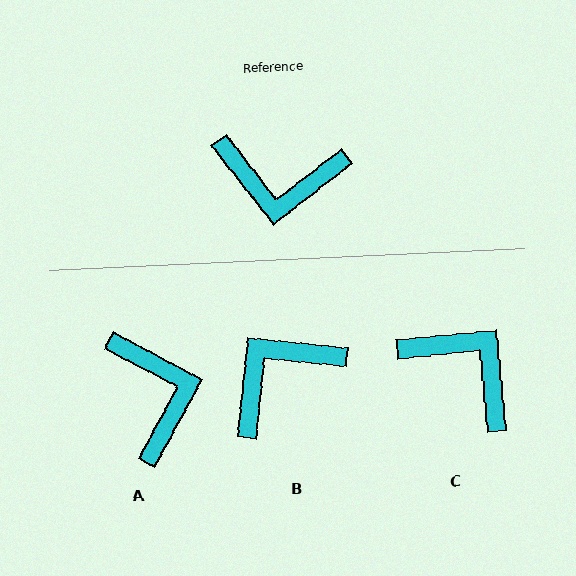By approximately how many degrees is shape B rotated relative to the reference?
Approximately 134 degrees clockwise.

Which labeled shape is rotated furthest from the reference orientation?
C, about 148 degrees away.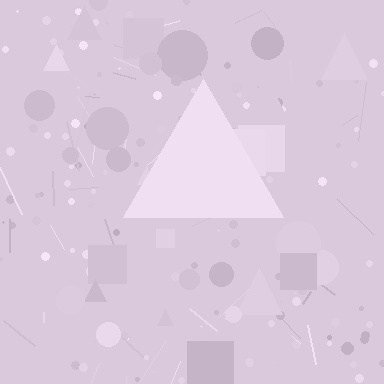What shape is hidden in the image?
A triangle is hidden in the image.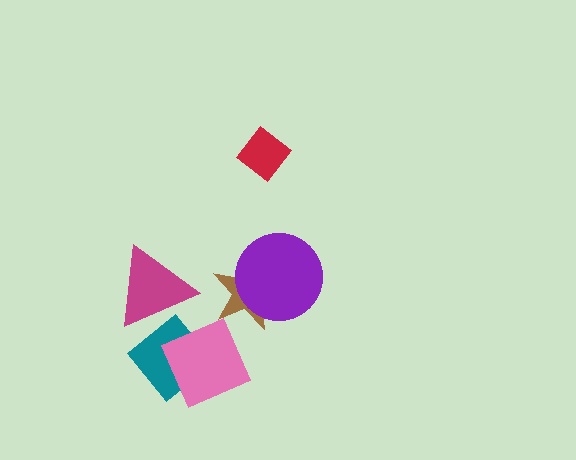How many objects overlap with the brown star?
1 object overlaps with the brown star.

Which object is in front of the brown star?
The purple circle is in front of the brown star.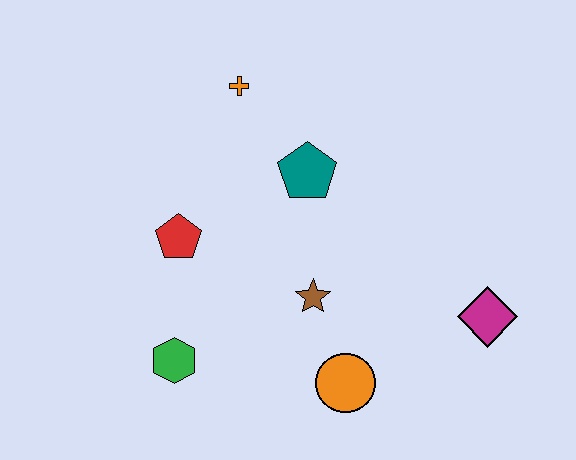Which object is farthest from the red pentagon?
The magenta diamond is farthest from the red pentagon.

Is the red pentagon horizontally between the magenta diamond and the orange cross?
No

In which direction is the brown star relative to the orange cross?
The brown star is below the orange cross.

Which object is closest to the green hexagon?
The red pentagon is closest to the green hexagon.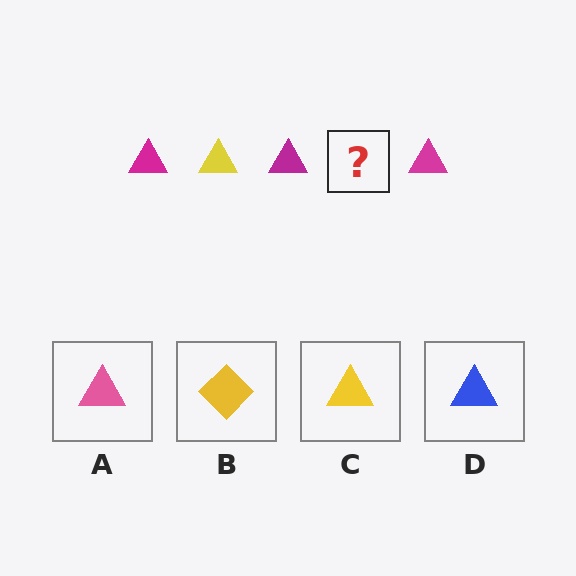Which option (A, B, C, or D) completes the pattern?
C.